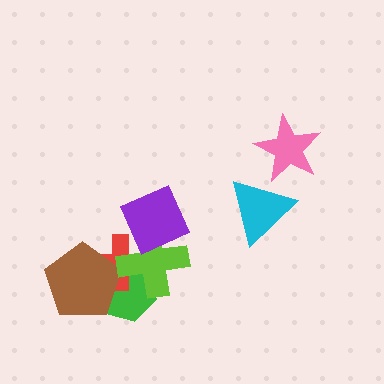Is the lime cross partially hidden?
Yes, it is partially covered by another shape.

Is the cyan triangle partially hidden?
No, no other shape covers it.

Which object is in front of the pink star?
The cyan triangle is in front of the pink star.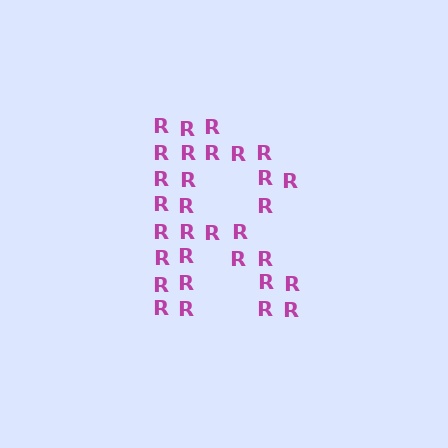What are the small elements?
The small elements are letter R's.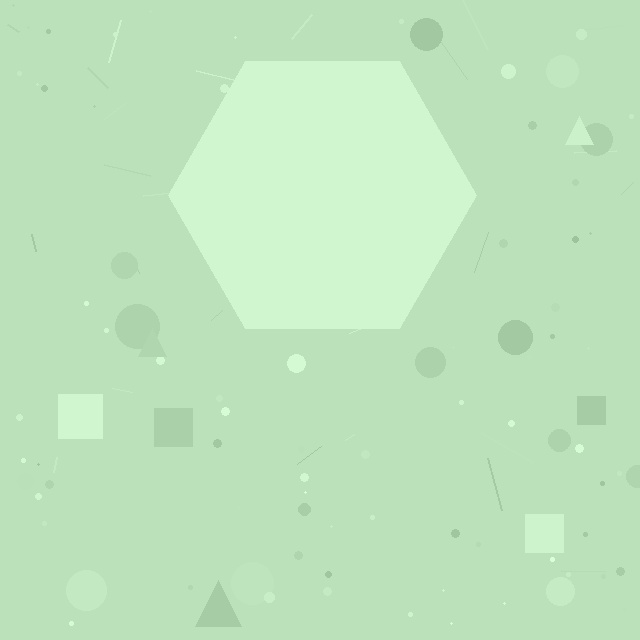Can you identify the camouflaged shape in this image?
The camouflaged shape is a hexagon.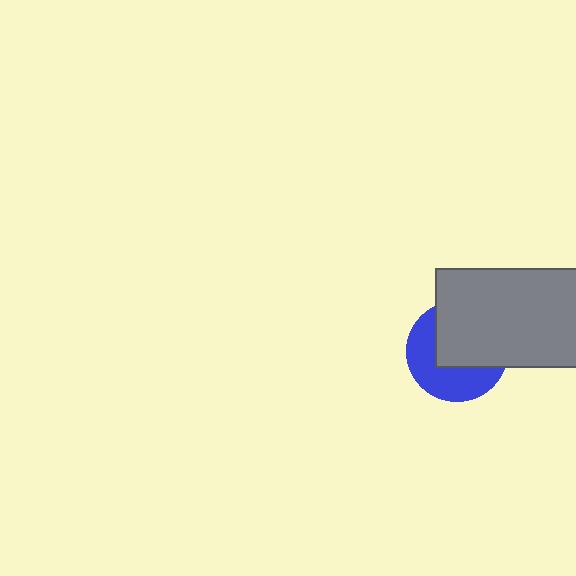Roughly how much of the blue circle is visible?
About half of it is visible (roughly 48%).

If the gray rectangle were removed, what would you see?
You would see the complete blue circle.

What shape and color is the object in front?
The object in front is a gray rectangle.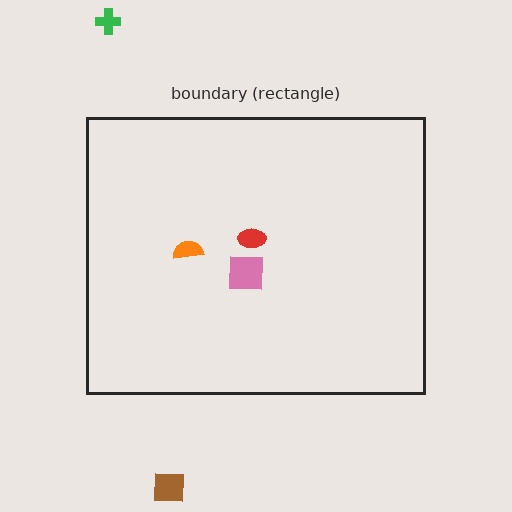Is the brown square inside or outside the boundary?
Outside.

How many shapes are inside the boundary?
3 inside, 2 outside.